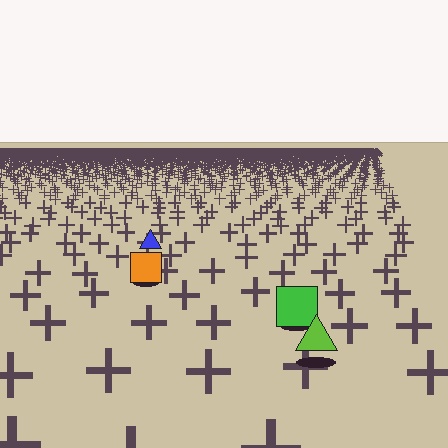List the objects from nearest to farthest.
From nearest to farthest: the lime triangle, the green square, the orange square, the blue triangle.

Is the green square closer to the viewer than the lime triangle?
No. The lime triangle is closer — you can tell from the texture gradient: the ground texture is coarser near it.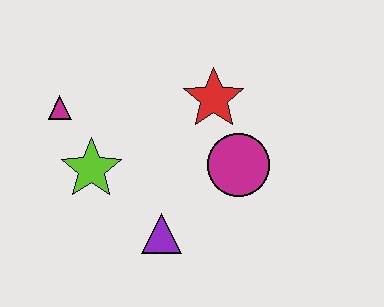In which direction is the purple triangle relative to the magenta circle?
The purple triangle is to the left of the magenta circle.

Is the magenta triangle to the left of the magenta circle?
Yes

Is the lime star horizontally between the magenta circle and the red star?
No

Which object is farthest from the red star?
The magenta triangle is farthest from the red star.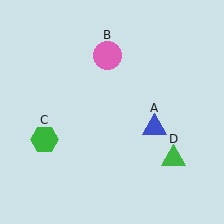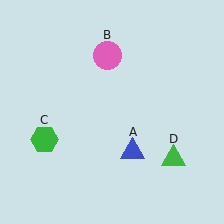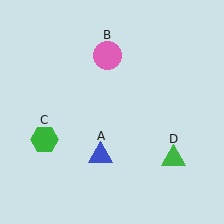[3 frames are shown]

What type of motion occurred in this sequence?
The blue triangle (object A) rotated clockwise around the center of the scene.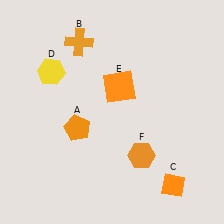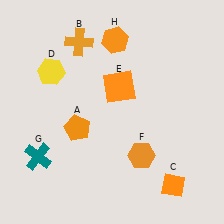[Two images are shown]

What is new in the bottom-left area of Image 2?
A teal cross (G) was added in the bottom-left area of Image 2.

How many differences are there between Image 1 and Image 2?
There are 2 differences between the two images.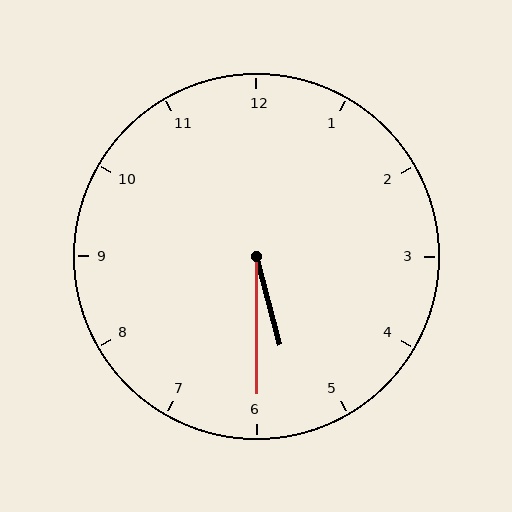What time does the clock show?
5:30.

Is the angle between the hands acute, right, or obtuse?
It is acute.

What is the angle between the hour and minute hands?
Approximately 15 degrees.